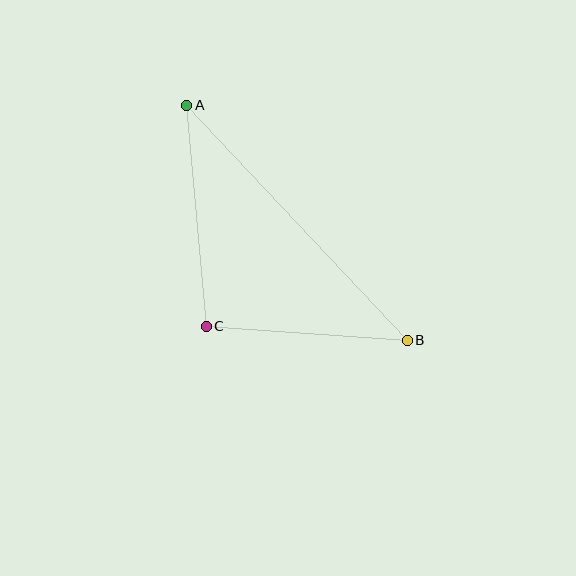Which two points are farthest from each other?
Points A and B are farthest from each other.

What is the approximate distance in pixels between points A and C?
The distance between A and C is approximately 222 pixels.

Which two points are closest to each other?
Points B and C are closest to each other.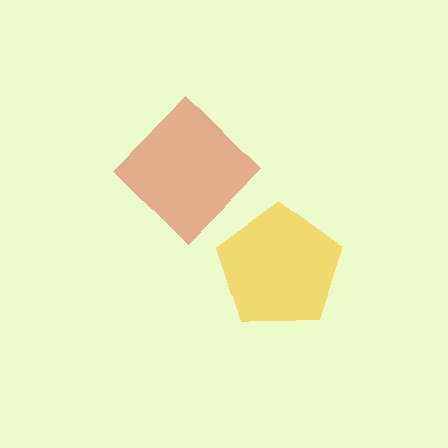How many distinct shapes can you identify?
There are 2 distinct shapes: a yellow pentagon, a red diamond.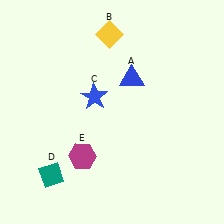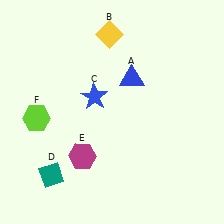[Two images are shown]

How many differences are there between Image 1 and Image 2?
There is 1 difference between the two images.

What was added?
A lime hexagon (F) was added in Image 2.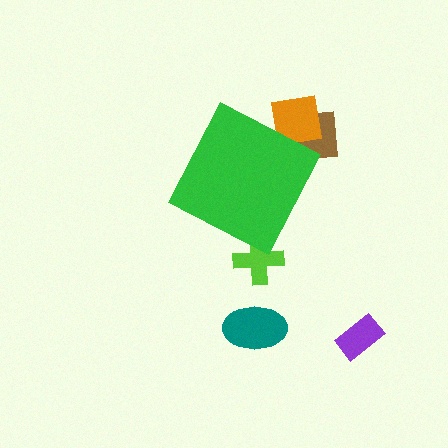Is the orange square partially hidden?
Yes, the orange square is partially hidden behind the green diamond.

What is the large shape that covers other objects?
A green diamond.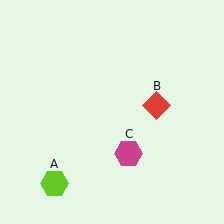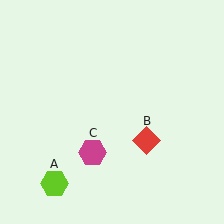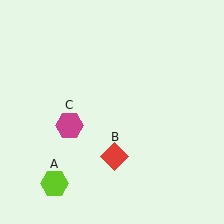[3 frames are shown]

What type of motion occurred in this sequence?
The red diamond (object B), magenta hexagon (object C) rotated clockwise around the center of the scene.